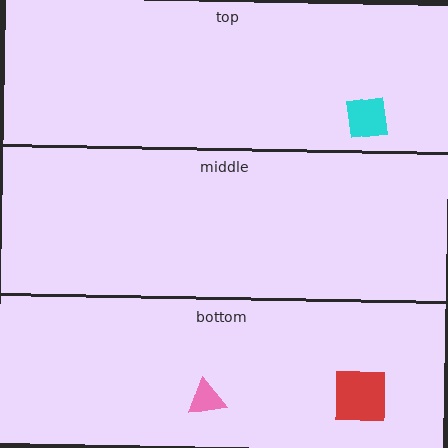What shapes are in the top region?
The cyan square.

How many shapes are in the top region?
1.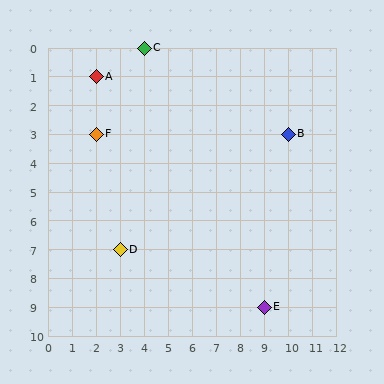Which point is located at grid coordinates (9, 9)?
Point E is at (9, 9).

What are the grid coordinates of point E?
Point E is at grid coordinates (9, 9).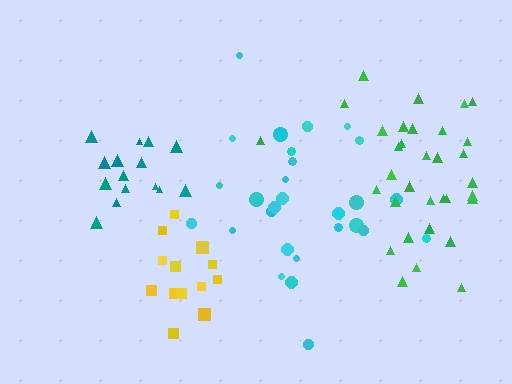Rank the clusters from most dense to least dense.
teal, yellow, cyan, green.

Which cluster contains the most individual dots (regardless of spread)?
Green (33).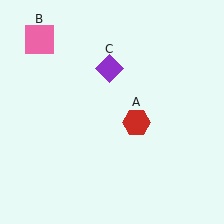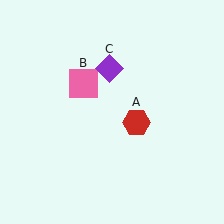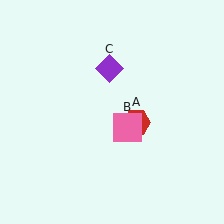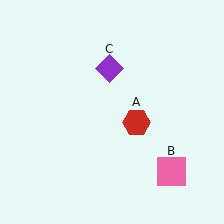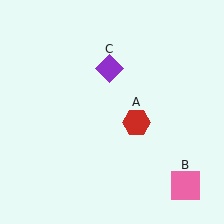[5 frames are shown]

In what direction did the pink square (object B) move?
The pink square (object B) moved down and to the right.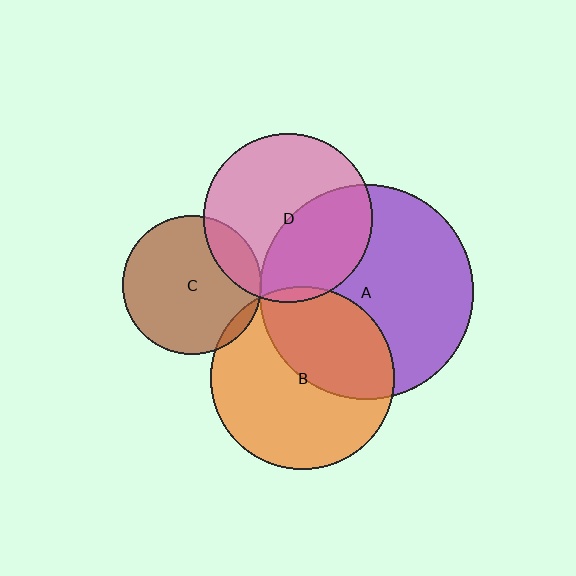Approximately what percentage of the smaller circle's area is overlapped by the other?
Approximately 5%.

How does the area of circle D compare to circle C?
Approximately 1.5 times.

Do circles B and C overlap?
Yes.